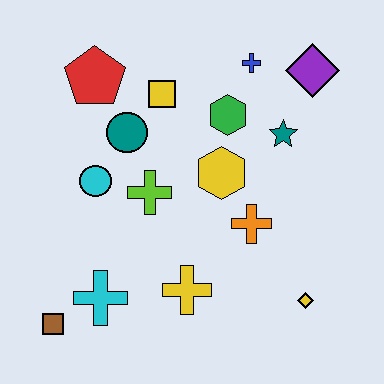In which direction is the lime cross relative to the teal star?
The lime cross is to the left of the teal star.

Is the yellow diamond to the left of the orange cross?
No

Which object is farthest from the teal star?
The brown square is farthest from the teal star.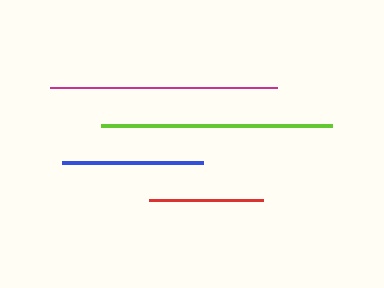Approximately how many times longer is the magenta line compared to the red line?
The magenta line is approximately 2.0 times the length of the red line.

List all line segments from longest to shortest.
From longest to shortest: lime, magenta, blue, red.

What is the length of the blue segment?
The blue segment is approximately 141 pixels long.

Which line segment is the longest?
The lime line is the longest at approximately 231 pixels.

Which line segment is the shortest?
The red line is the shortest at approximately 114 pixels.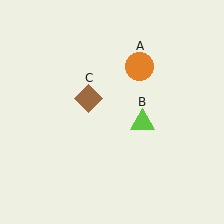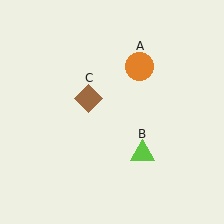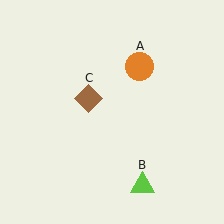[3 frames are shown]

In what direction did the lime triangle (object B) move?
The lime triangle (object B) moved down.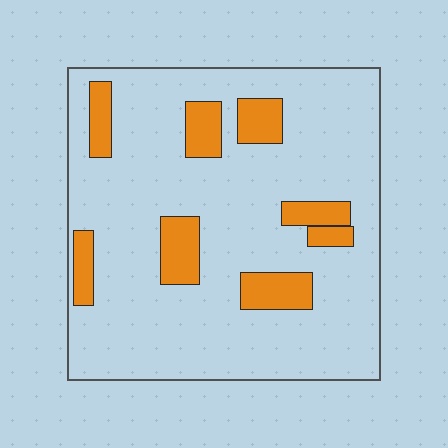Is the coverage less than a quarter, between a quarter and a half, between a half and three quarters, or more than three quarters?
Less than a quarter.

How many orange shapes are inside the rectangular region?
8.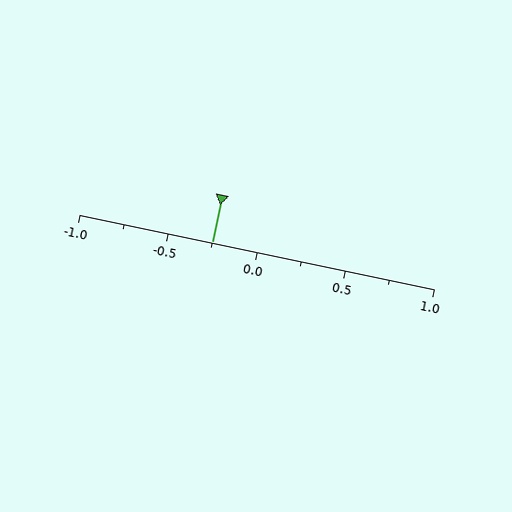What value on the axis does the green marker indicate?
The marker indicates approximately -0.25.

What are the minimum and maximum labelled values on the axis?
The axis runs from -1.0 to 1.0.